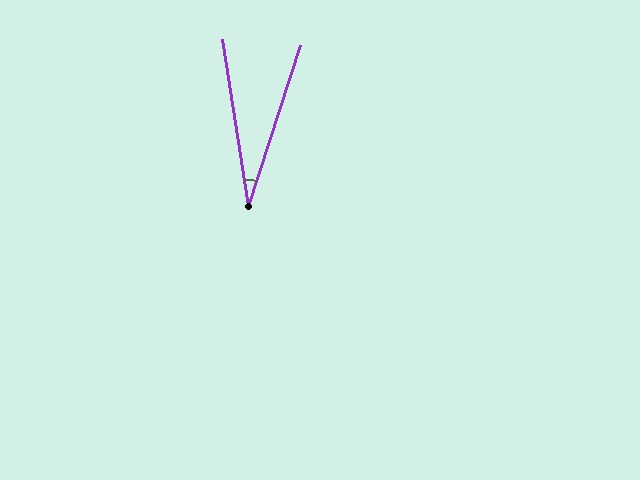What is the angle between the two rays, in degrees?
Approximately 27 degrees.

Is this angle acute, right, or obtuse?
It is acute.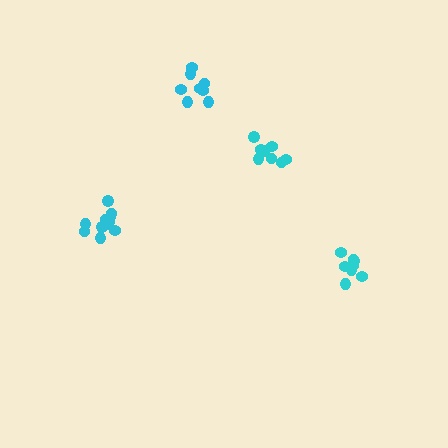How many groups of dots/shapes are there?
There are 4 groups.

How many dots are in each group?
Group 1: 8 dots, Group 2: 9 dots, Group 3: 11 dots, Group 4: 8 dots (36 total).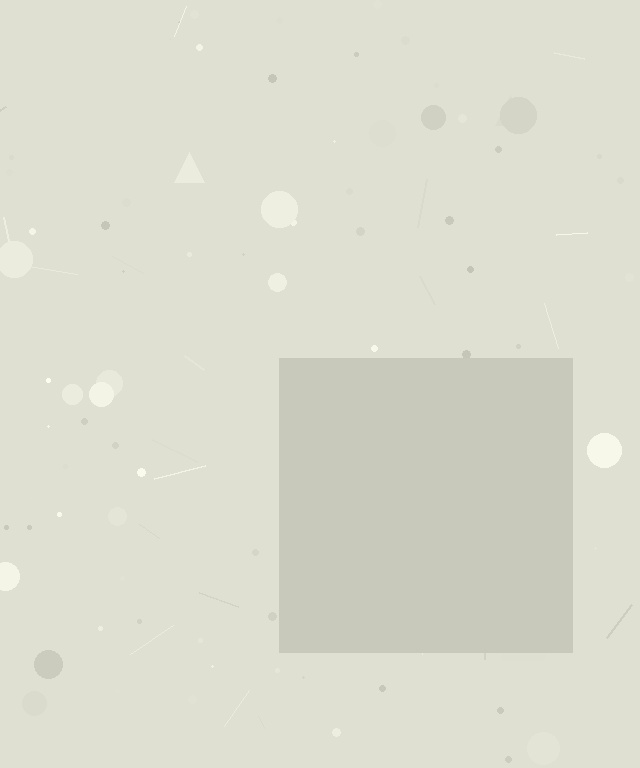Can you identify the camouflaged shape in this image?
The camouflaged shape is a square.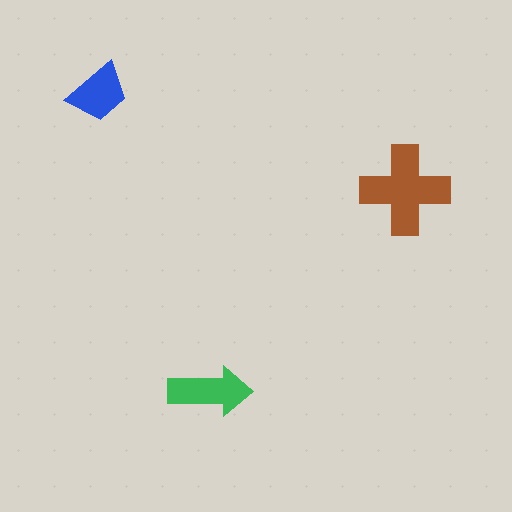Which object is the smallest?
The blue trapezoid.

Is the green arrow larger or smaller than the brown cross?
Smaller.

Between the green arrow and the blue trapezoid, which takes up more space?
The green arrow.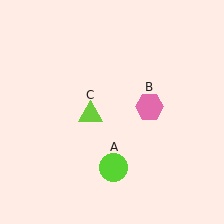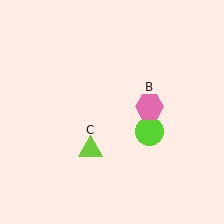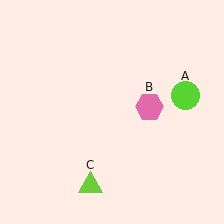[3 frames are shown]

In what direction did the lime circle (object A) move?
The lime circle (object A) moved up and to the right.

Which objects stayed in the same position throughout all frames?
Pink hexagon (object B) remained stationary.